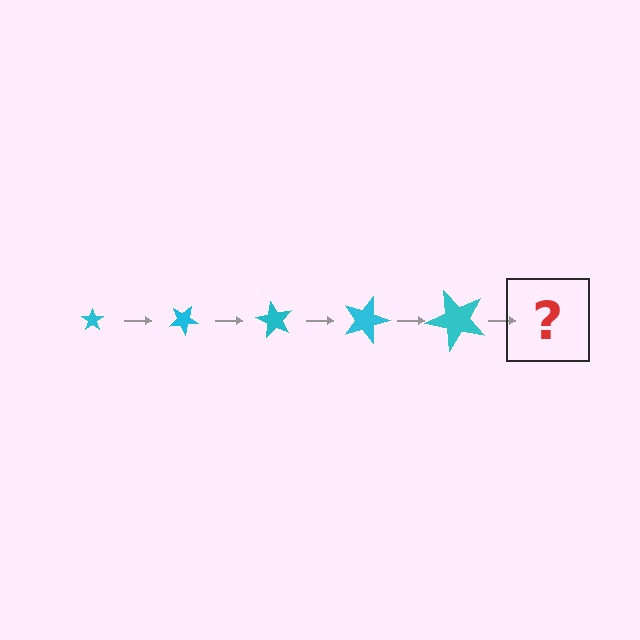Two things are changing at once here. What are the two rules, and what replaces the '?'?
The two rules are that the star grows larger each step and it rotates 30 degrees each step. The '?' should be a star, larger than the previous one and rotated 150 degrees from the start.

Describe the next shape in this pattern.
It should be a star, larger than the previous one and rotated 150 degrees from the start.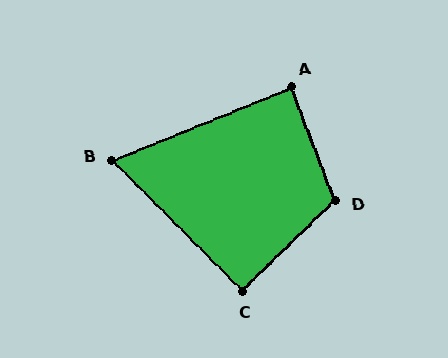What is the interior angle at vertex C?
Approximately 91 degrees (approximately right).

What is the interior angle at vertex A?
Approximately 89 degrees (approximately right).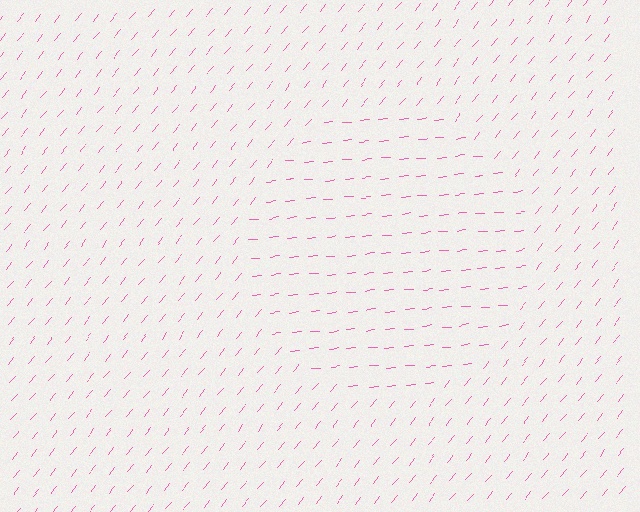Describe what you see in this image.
The image is filled with small pink line segments. A circle region in the image has lines oriented differently from the surrounding lines, creating a visible texture boundary.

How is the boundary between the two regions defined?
The boundary is defined purely by a change in line orientation (approximately 45 degrees difference). All lines are the same color and thickness.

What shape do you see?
I see a circle.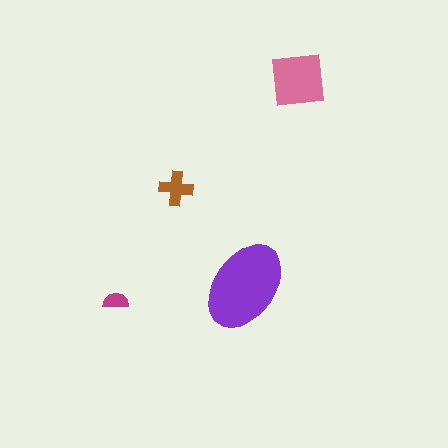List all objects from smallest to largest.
The magenta semicircle, the brown cross, the pink square, the purple ellipse.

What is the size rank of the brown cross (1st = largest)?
3rd.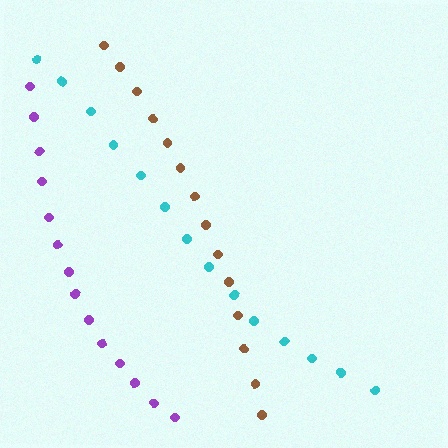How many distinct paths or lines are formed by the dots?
There are 3 distinct paths.